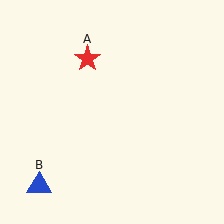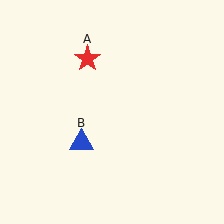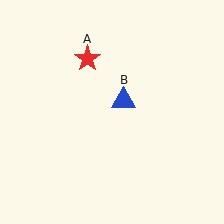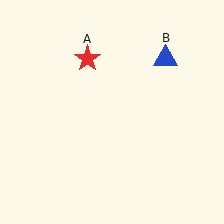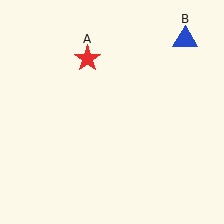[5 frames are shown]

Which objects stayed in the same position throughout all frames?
Red star (object A) remained stationary.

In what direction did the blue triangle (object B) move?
The blue triangle (object B) moved up and to the right.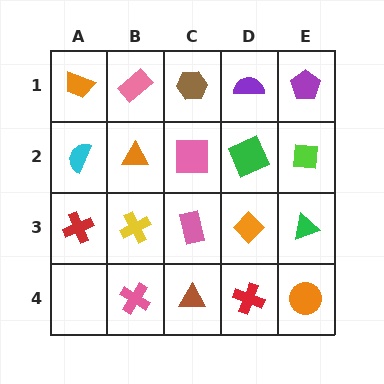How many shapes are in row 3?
5 shapes.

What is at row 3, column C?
A pink rectangle.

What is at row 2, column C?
A pink square.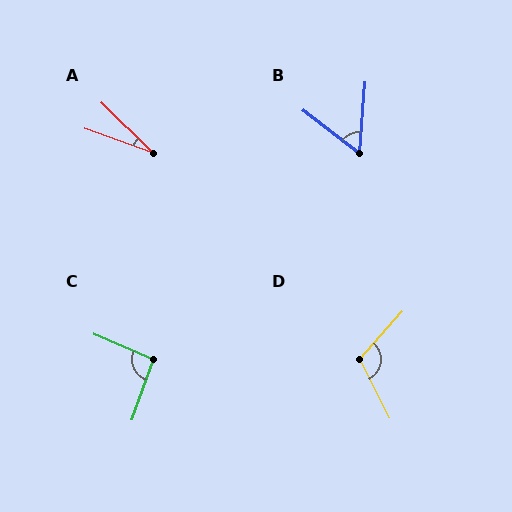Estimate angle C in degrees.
Approximately 93 degrees.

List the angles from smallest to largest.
A (25°), B (56°), C (93°), D (111°).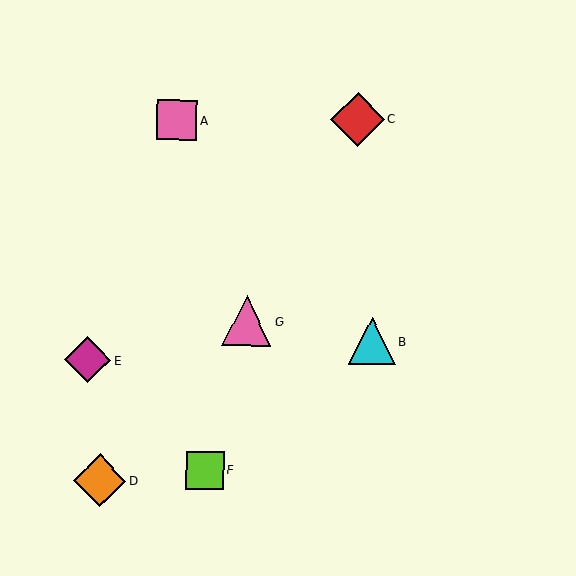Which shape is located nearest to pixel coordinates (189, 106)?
The pink square (labeled A) at (177, 120) is nearest to that location.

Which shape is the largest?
The red diamond (labeled C) is the largest.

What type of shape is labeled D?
Shape D is an orange diamond.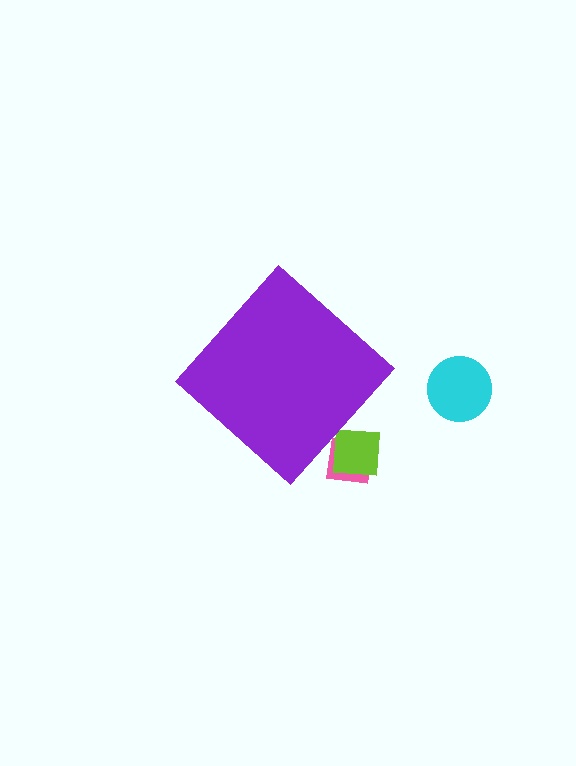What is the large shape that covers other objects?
A purple diamond.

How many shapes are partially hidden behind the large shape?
2 shapes are partially hidden.